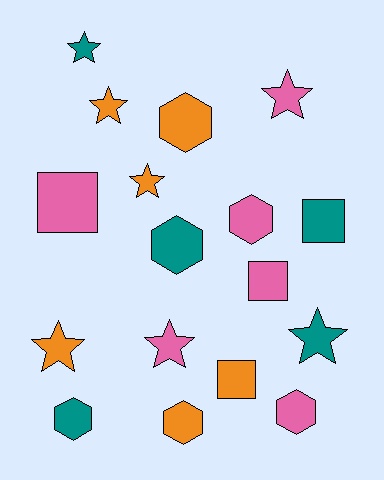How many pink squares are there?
There are 2 pink squares.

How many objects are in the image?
There are 17 objects.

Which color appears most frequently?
Orange, with 6 objects.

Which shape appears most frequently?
Star, with 7 objects.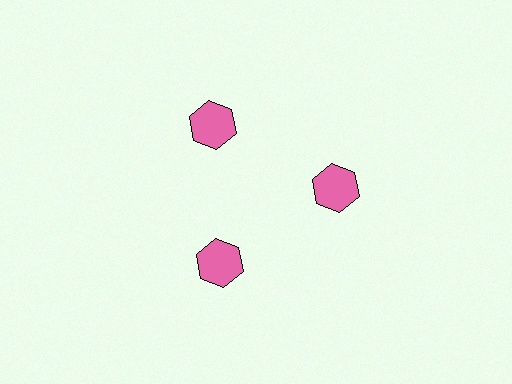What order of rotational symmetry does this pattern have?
This pattern has 3-fold rotational symmetry.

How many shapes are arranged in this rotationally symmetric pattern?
There are 3 shapes, arranged in 3 groups of 1.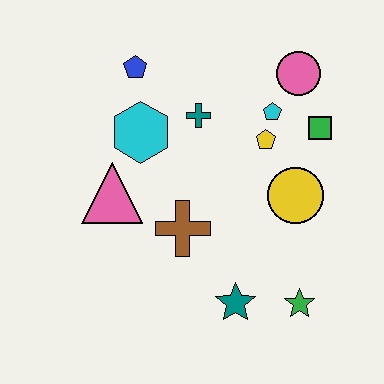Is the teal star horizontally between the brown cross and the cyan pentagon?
Yes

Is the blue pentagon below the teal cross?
No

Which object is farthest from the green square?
The pink triangle is farthest from the green square.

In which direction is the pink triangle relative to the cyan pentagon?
The pink triangle is to the left of the cyan pentagon.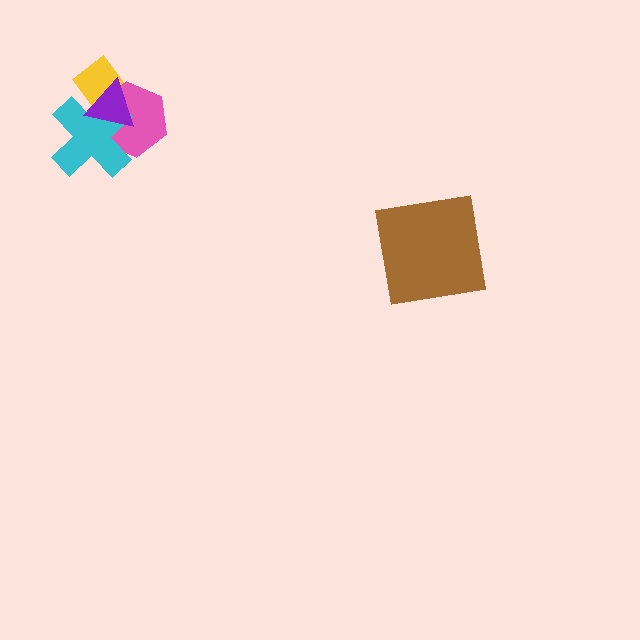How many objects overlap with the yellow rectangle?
3 objects overlap with the yellow rectangle.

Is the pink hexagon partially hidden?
Yes, it is partially covered by another shape.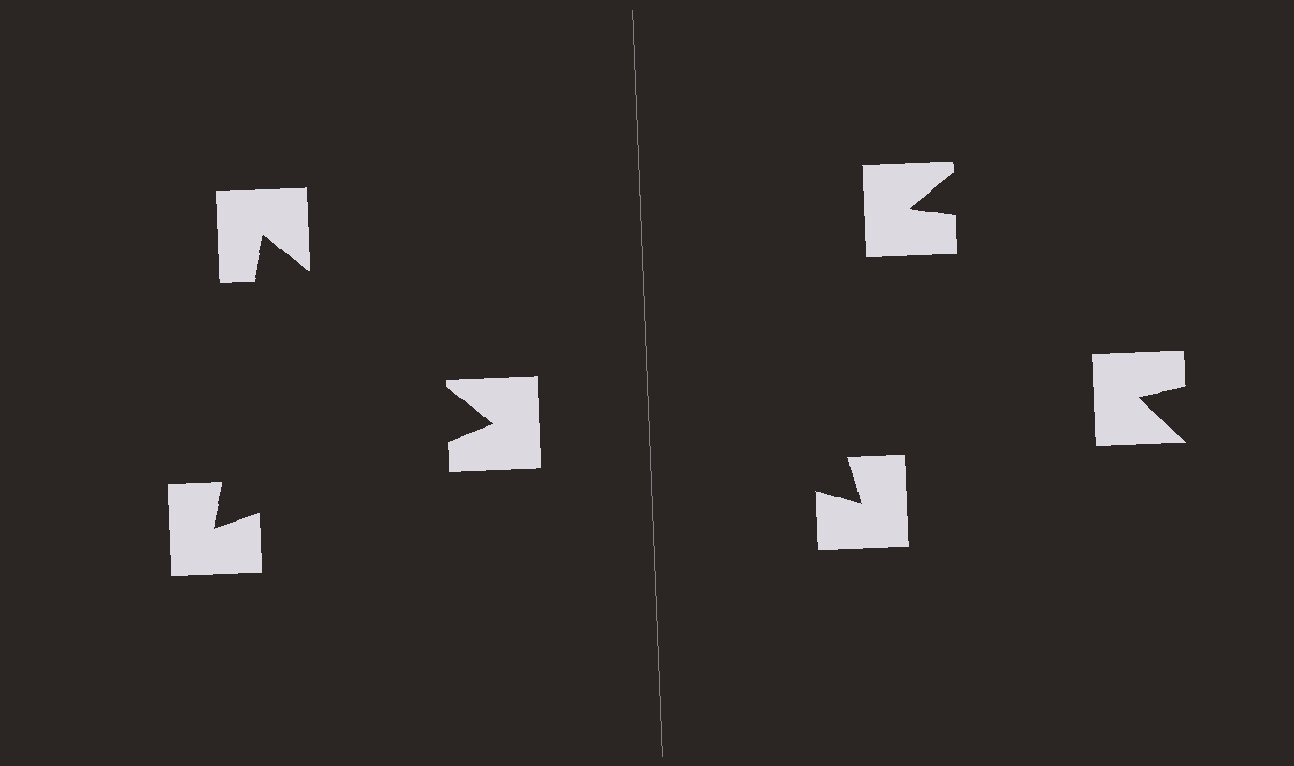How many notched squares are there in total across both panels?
6 — 3 on each side.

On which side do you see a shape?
An illusory triangle appears on the left side. On the right side the wedge cuts are rotated, so no coherent shape forms.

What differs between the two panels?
The notched squares are positioned identically on both sides; only the wedge orientations differ. On the left they align to a triangle; on the right they are misaligned.